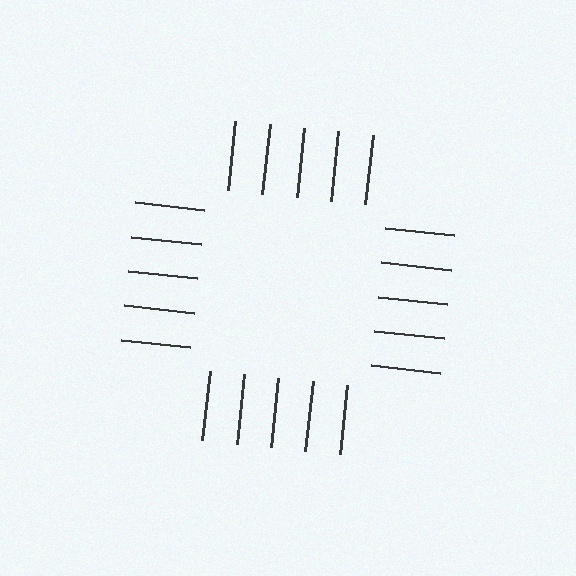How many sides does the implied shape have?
4 sides — the line-ends trace a square.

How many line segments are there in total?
20 — 5 along each of the 4 edges.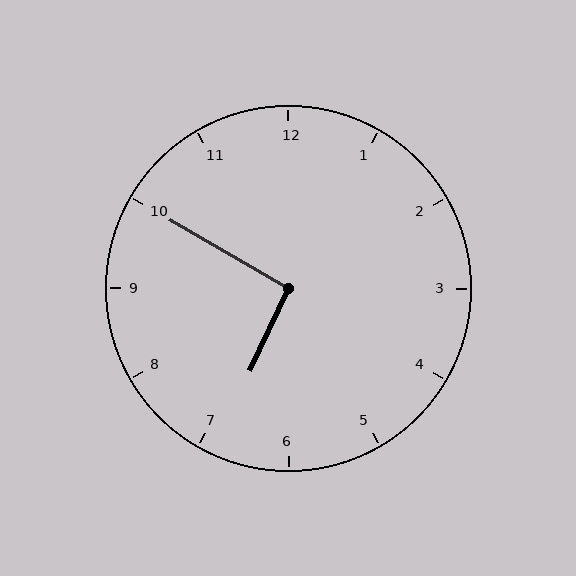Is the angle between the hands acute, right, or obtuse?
It is right.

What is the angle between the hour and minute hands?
Approximately 95 degrees.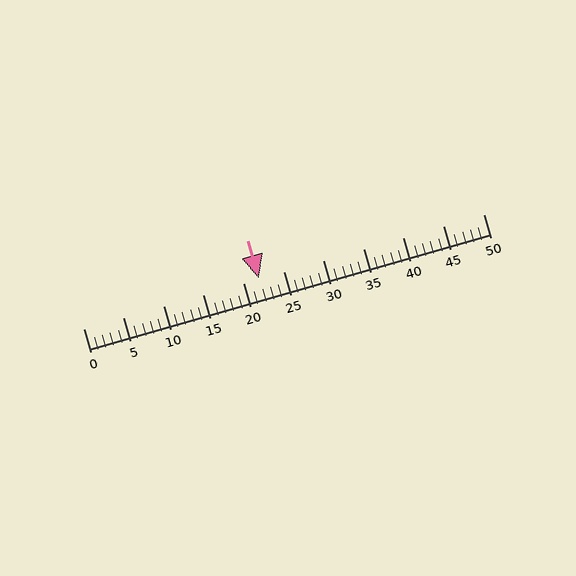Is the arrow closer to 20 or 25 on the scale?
The arrow is closer to 20.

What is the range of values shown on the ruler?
The ruler shows values from 0 to 50.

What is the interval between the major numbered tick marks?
The major tick marks are spaced 5 units apart.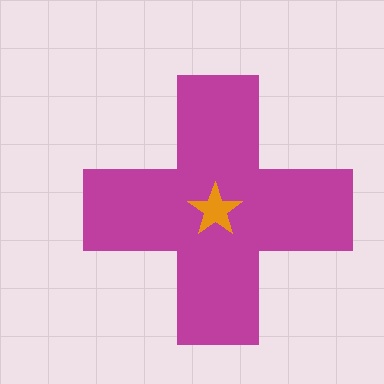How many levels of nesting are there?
2.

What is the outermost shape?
The magenta cross.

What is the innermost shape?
The orange star.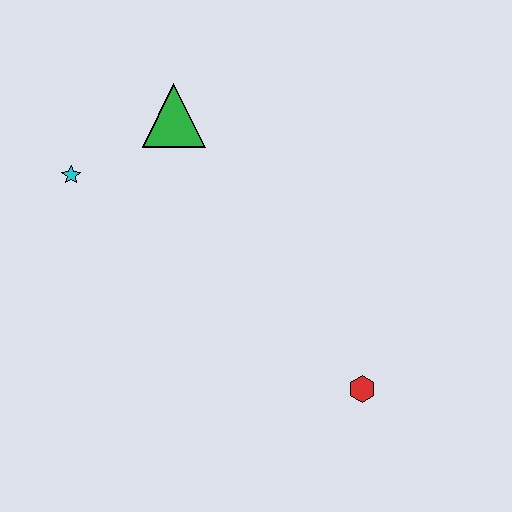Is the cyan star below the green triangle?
Yes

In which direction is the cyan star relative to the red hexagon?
The cyan star is to the left of the red hexagon.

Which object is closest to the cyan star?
The green triangle is closest to the cyan star.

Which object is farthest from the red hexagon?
The cyan star is farthest from the red hexagon.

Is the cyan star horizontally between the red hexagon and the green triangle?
No